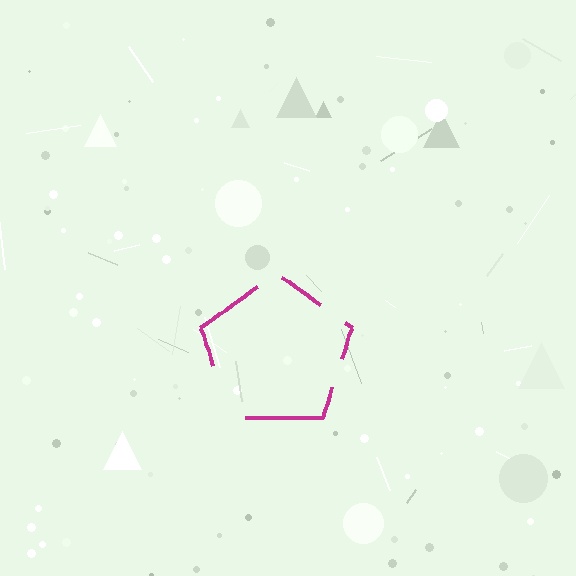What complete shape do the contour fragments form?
The contour fragments form a pentagon.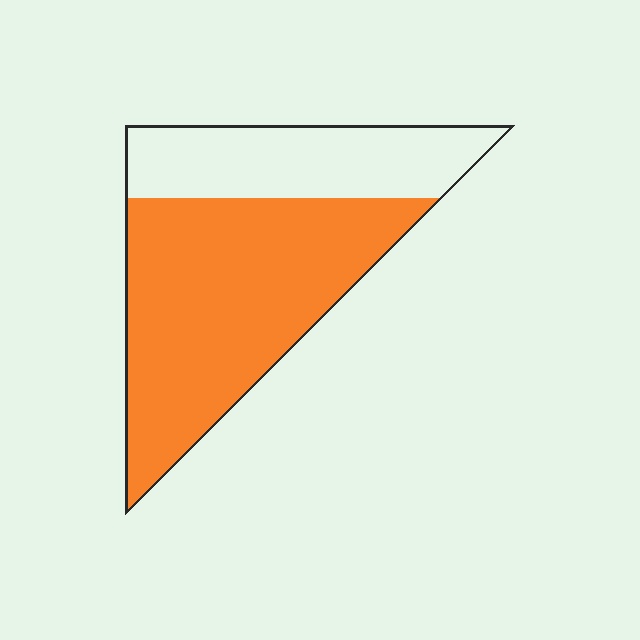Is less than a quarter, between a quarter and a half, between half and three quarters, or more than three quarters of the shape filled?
Between half and three quarters.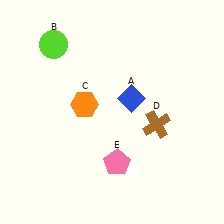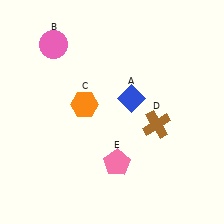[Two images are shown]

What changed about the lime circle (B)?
In Image 1, B is lime. In Image 2, it changed to pink.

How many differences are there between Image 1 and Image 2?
There is 1 difference between the two images.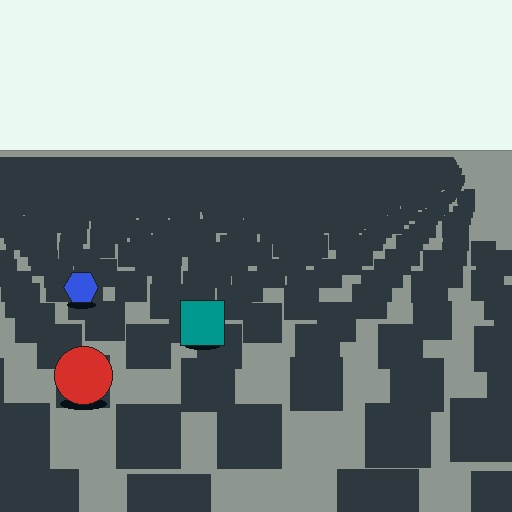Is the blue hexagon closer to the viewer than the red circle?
No. The red circle is closer — you can tell from the texture gradient: the ground texture is coarser near it.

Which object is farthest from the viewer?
The blue hexagon is farthest from the viewer. It appears smaller and the ground texture around it is denser.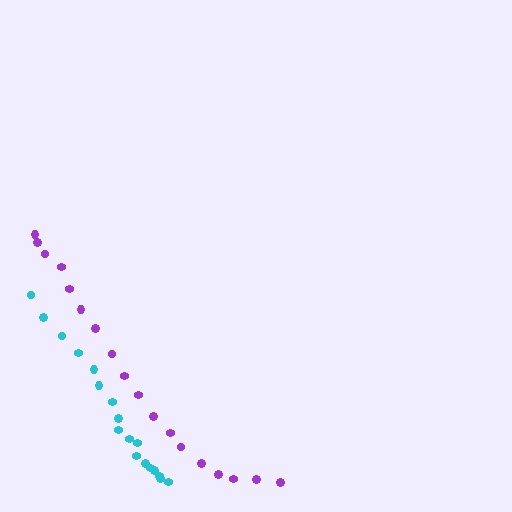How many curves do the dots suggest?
There are 2 distinct paths.